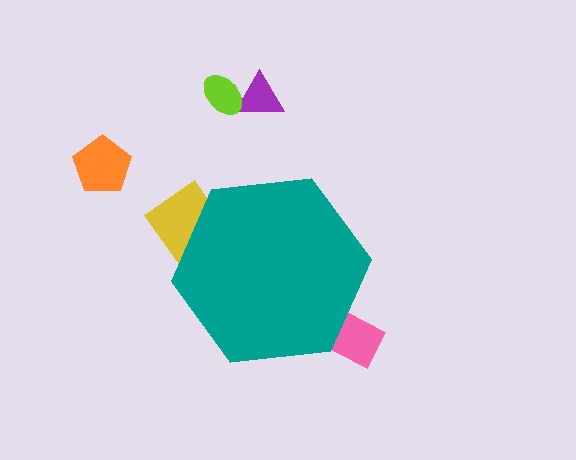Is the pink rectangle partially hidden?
Yes, the pink rectangle is partially hidden behind the teal hexagon.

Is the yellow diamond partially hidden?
Yes, the yellow diamond is partially hidden behind the teal hexagon.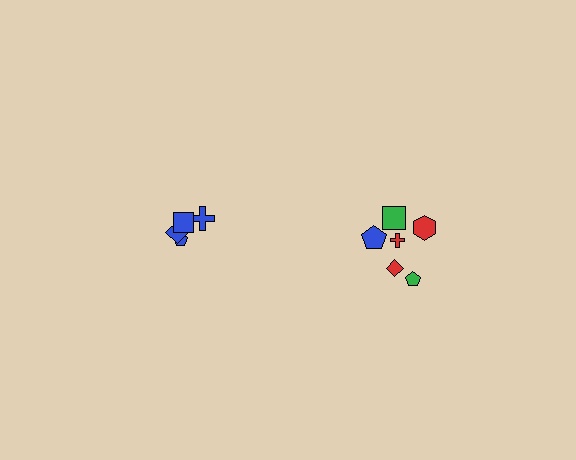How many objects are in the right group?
There are 6 objects.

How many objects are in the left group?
There are 4 objects.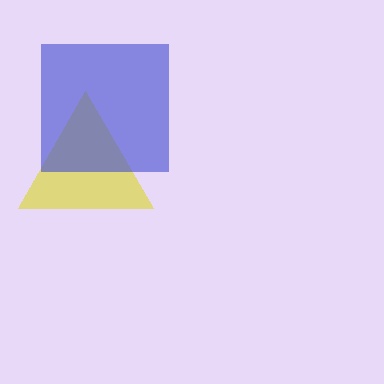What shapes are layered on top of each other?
The layered shapes are: a yellow triangle, a blue square.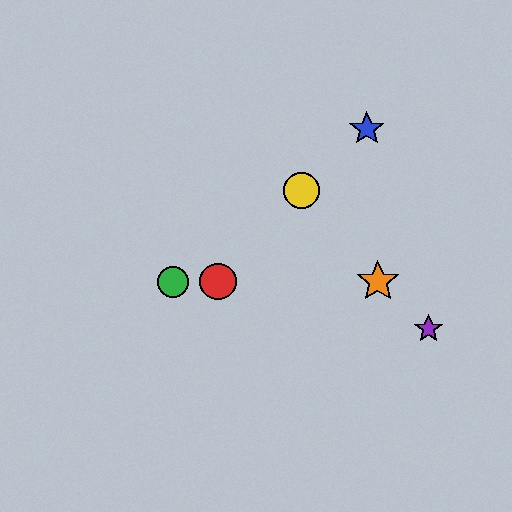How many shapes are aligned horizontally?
3 shapes (the red circle, the green circle, the orange star) are aligned horizontally.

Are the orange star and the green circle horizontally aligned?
Yes, both are at y≈282.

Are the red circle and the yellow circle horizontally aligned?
No, the red circle is at y≈282 and the yellow circle is at y≈190.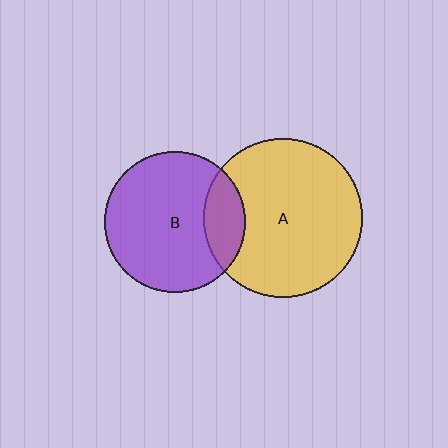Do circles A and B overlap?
Yes.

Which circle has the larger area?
Circle A (yellow).